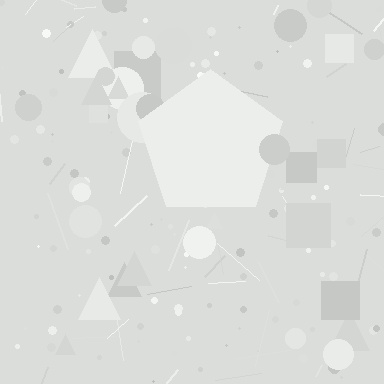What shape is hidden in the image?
A pentagon is hidden in the image.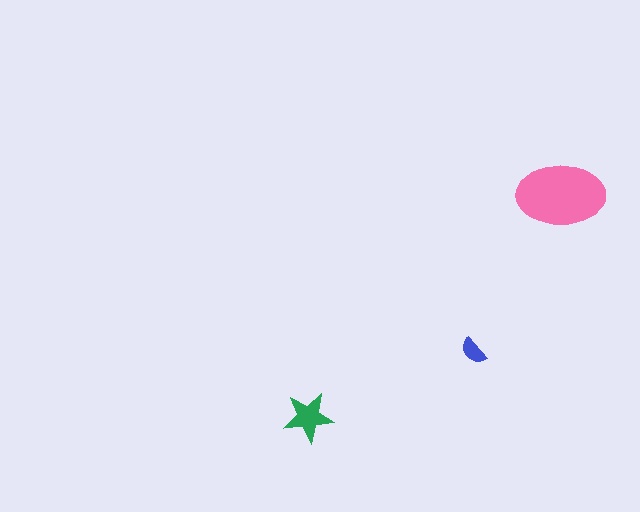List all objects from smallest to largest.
The blue semicircle, the green star, the pink ellipse.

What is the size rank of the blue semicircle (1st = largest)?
3rd.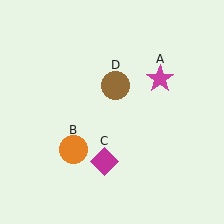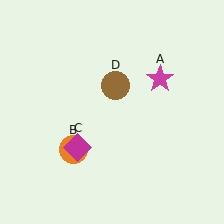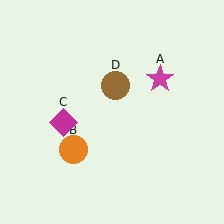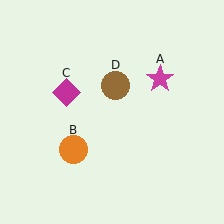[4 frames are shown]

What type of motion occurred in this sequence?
The magenta diamond (object C) rotated clockwise around the center of the scene.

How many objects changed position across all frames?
1 object changed position: magenta diamond (object C).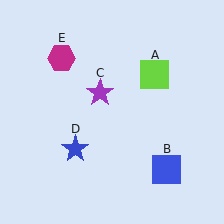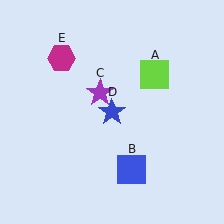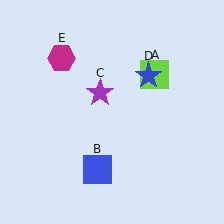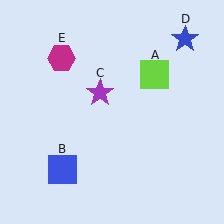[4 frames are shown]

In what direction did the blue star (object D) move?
The blue star (object D) moved up and to the right.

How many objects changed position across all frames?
2 objects changed position: blue square (object B), blue star (object D).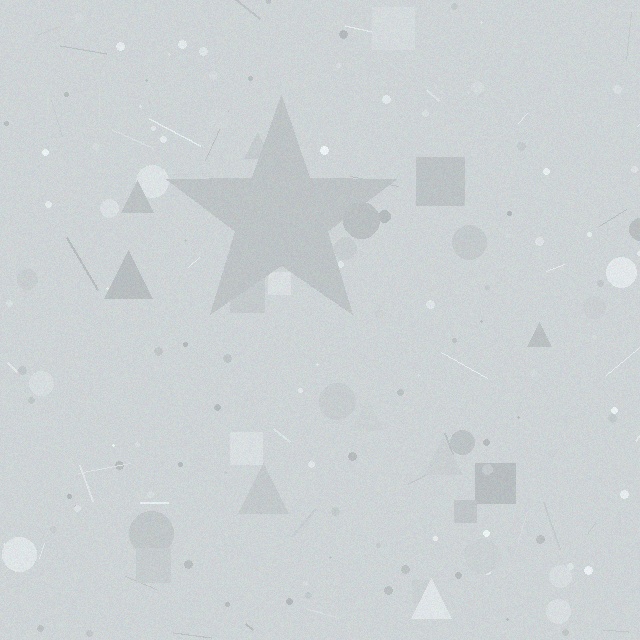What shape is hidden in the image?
A star is hidden in the image.